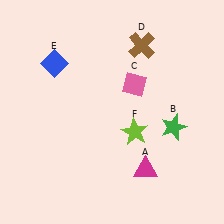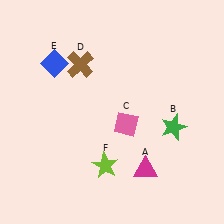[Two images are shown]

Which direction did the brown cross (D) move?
The brown cross (D) moved left.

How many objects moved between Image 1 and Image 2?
3 objects moved between the two images.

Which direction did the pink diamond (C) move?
The pink diamond (C) moved down.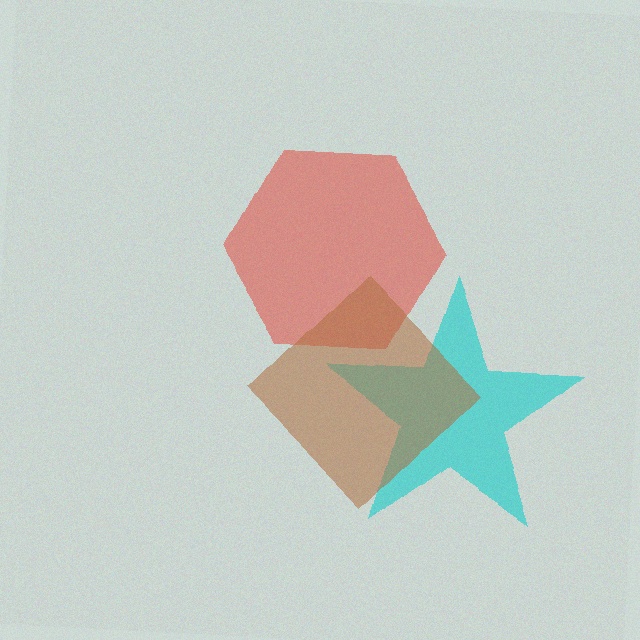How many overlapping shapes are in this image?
There are 3 overlapping shapes in the image.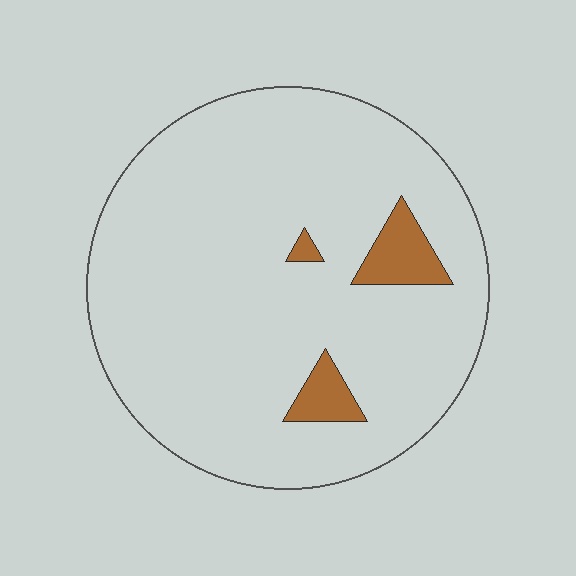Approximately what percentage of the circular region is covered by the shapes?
Approximately 5%.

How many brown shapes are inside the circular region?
3.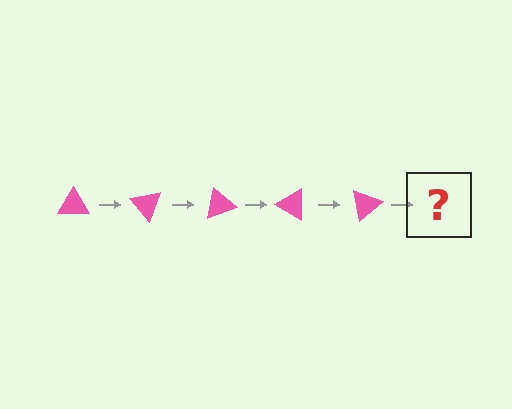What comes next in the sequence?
The next element should be a pink triangle rotated 250 degrees.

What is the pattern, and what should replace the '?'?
The pattern is that the triangle rotates 50 degrees each step. The '?' should be a pink triangle rotated 250 degrees.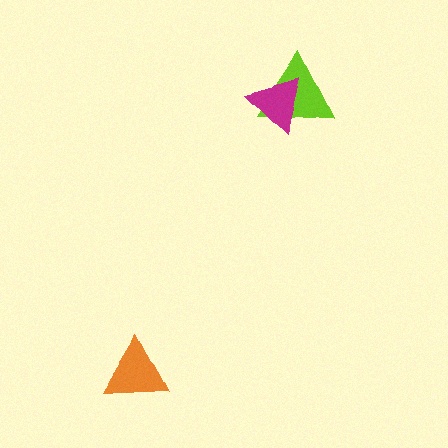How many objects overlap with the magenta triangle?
1 object overlaps with the magenta triangle.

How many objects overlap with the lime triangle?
1 object overlaps with the lime triangle.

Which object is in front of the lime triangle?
The magenta triangle is in front of the lime triangle.